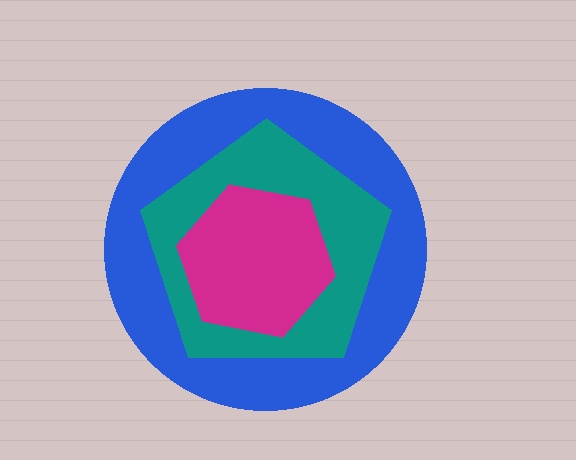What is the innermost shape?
The magenta hexagon.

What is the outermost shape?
The blue circle.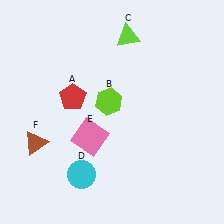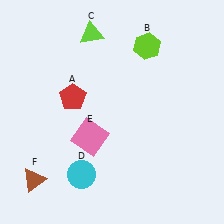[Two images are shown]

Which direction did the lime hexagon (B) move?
The lime hexagon (B) moved up.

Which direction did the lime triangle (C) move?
The lime triangle (C) moved left.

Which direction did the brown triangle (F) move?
The brown triangle (F) moved down.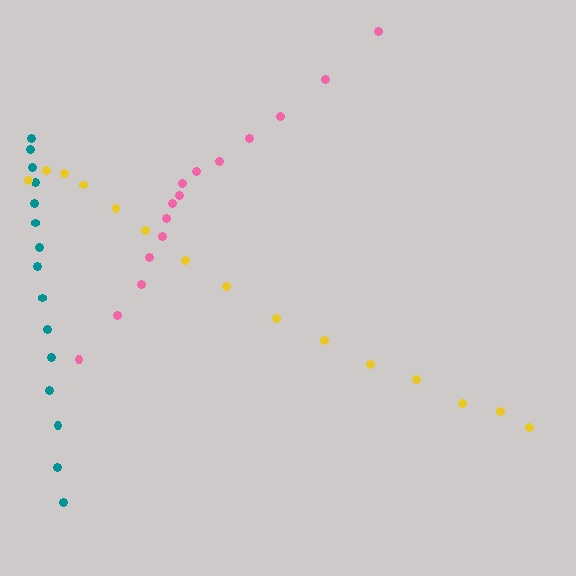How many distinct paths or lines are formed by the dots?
There are 3 distinct paths.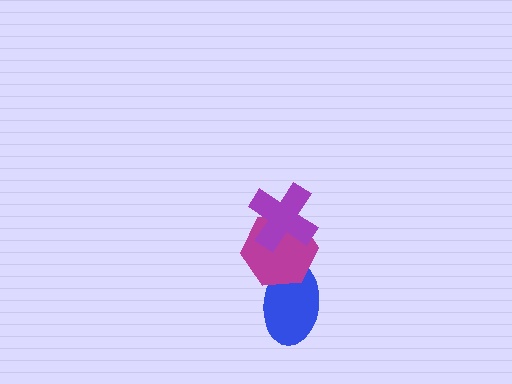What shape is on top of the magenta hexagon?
The purple cross is on top of the magenta hexagon.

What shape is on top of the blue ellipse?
The magenta hexagon is on top of the blue ellipse.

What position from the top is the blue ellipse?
The blue ellipse is 3rd from the top.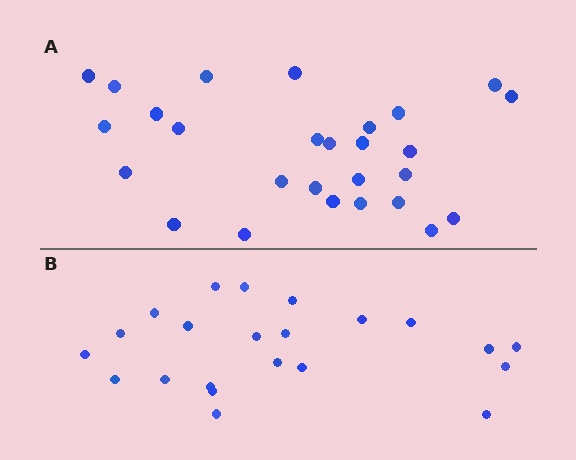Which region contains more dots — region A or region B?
Region A (the top region) has more dots.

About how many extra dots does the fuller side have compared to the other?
Region A has about 5 more dots than region B.